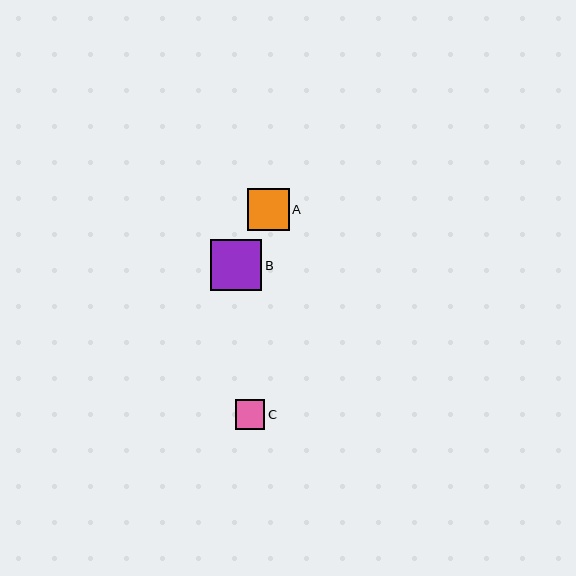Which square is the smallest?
Square C is the smallest with a size of approximately 30 pixels.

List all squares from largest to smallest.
From largest to smallest: B, A, C.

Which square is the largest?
Square B is the largest with a size of approximately 51 pixels.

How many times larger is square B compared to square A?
Square B is approximately 1.2 times the size of square A.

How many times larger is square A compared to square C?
Square A is approximately 1.4 times the size of square C.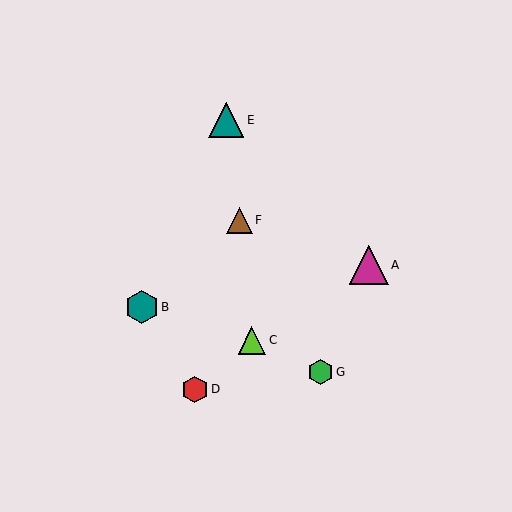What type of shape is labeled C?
Shape C is a lime triangle.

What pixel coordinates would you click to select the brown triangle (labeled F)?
Click at (239, 220) to select the brown triangle F.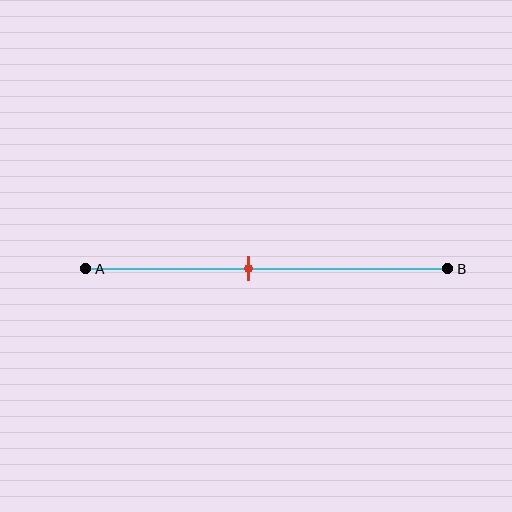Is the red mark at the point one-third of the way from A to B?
No, the mark is at about 45% from A, not at the 33% one-third point.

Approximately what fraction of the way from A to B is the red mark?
The red mark is approximately 45% of the way from A to B.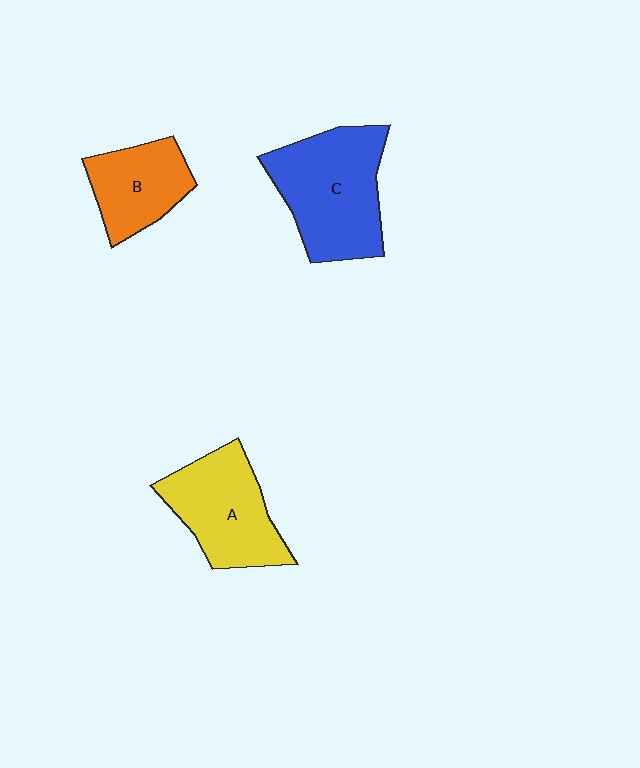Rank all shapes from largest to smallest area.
From largest to smallest: C (blue), A (yellow), B (orange).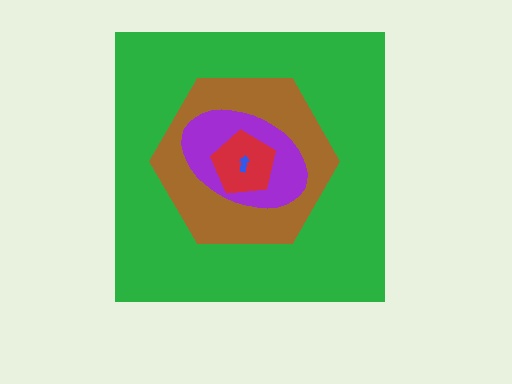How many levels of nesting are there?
5.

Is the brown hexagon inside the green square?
Yes.